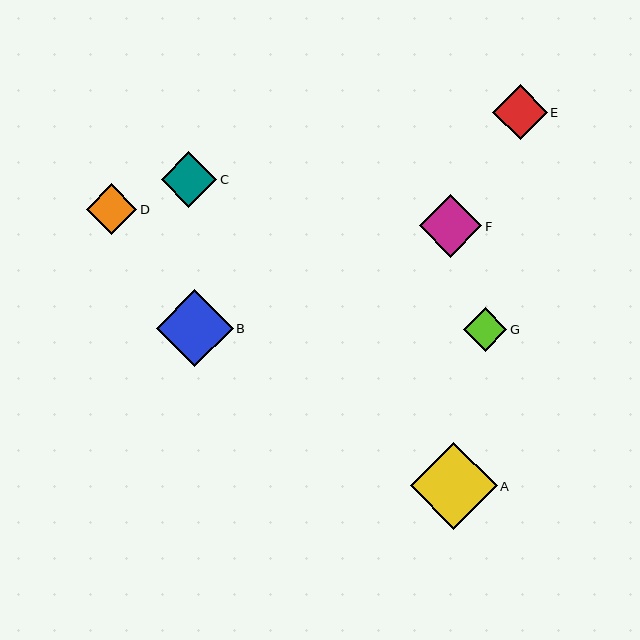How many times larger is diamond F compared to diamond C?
Diamond F is approximately 1.1 times the size of diamond C.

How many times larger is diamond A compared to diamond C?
Diamond A is approximately 1.6 times the size of diamond C.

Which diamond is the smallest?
Diamond G is the smallest with a size of approximately 44 pixels.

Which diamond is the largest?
Diamond A is the largest with a size of approximately 87 pixels.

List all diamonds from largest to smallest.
From largest to smallest: A, B, F, C, E, D, G.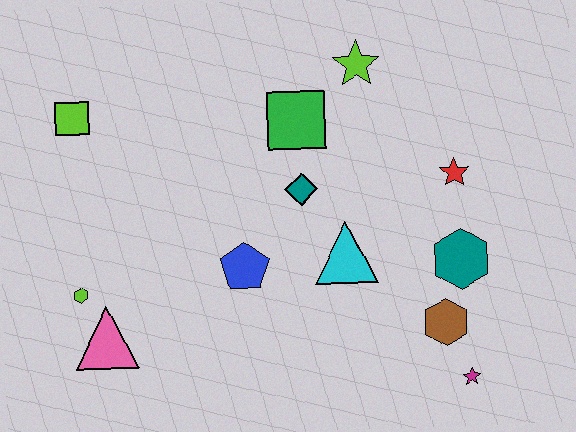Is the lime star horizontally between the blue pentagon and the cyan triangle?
No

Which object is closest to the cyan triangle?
The teal diamond is closest to the cyan triangle.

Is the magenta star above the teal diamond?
No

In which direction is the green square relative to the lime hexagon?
The green square is to the right of the lime hexagon.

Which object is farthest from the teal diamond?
The magenta star is farthest from the teal diamond.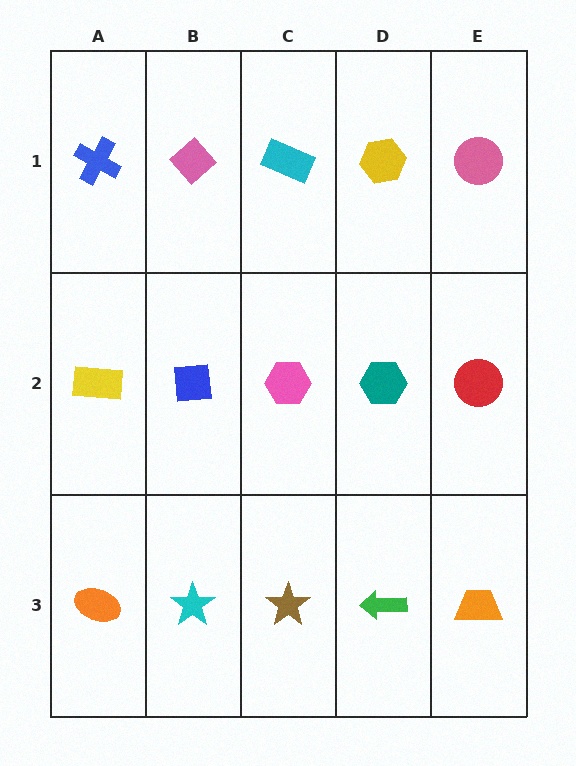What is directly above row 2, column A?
A blue cross.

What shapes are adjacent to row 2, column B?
A pink diamond (row 1, column B), a cyan star (row 3, column B), a yellow rectangle (row 2, column A), a pink hexagon (row 2, column C).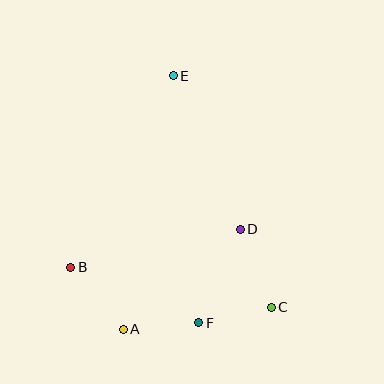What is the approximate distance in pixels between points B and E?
The distance between B and E is approximately 217 pixels.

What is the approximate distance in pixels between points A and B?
The distance between A and B is approximately 81 pixels.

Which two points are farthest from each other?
Points A and E are farthest from each other.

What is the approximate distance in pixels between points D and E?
The distance between D and E is approximately 168 pixels.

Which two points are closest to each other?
Points C and F are closest to each other.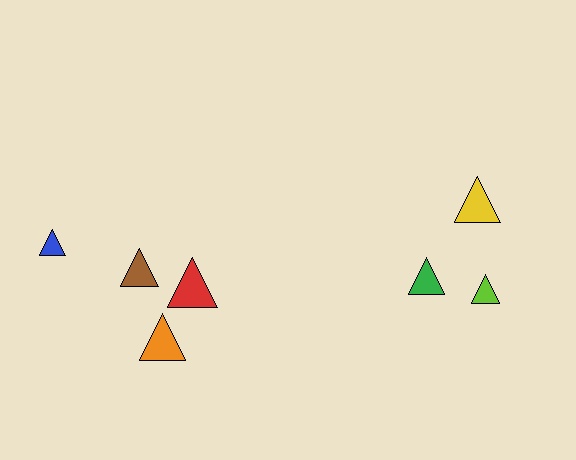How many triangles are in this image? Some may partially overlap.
There are 7 triangles.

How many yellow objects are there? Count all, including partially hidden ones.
There is 1 yellow object.